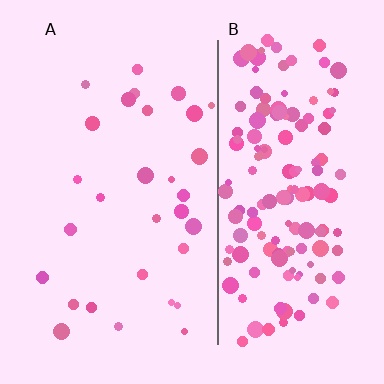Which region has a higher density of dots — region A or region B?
B (the right).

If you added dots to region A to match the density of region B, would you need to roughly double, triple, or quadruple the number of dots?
Approximately quadruple.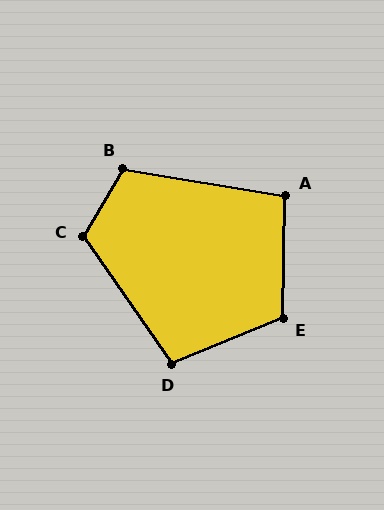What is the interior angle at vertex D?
Approximately 103 degrees (obtuse).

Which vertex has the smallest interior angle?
A, at approximately 98 degrees.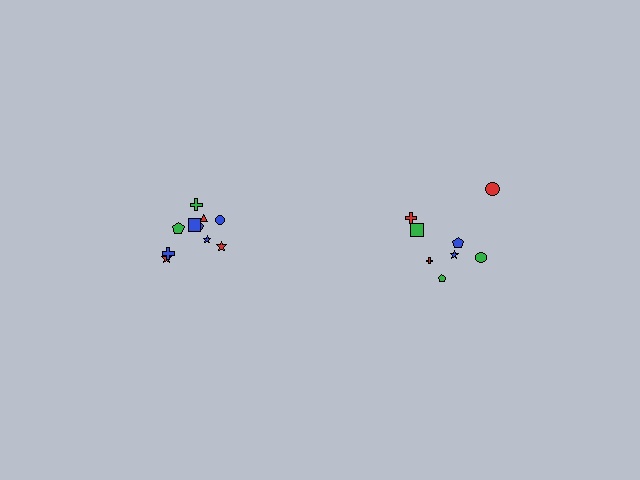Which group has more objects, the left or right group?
The left group.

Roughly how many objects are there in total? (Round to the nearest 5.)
Roughly 20 objects in total.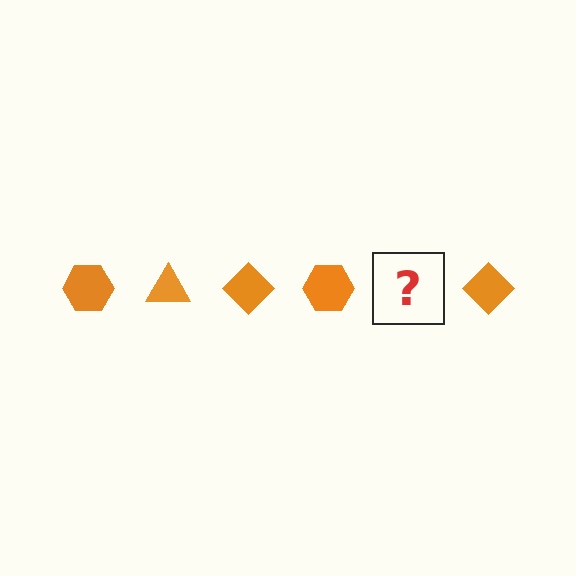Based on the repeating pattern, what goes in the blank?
The blank should be an orange triangle.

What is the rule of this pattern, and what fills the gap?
The rule is that the pattern cycles through hexagon, triangle, diamond shapes in orange. The gap should be filled with an orange triangle.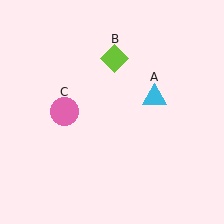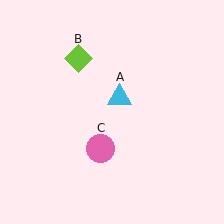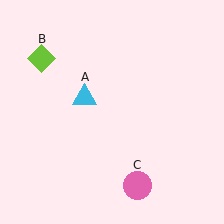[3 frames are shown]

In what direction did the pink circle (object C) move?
The pink circle (object C) moved down and to the right.